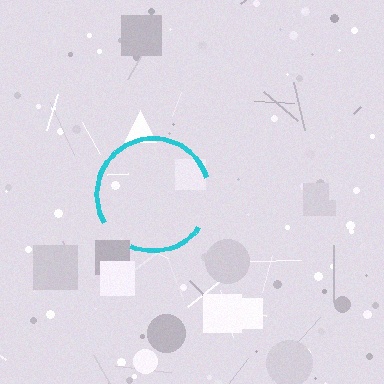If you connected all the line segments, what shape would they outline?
They would outline a circle.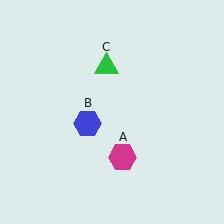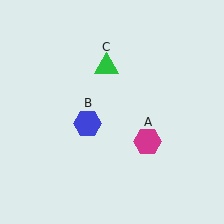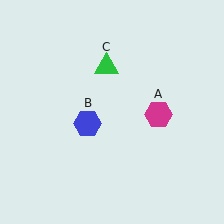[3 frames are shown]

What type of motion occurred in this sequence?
The magenta hexagon (object A) rotated counterclockwise around the center of the scene.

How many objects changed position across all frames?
1 object changed position: magenta hexagon (object A).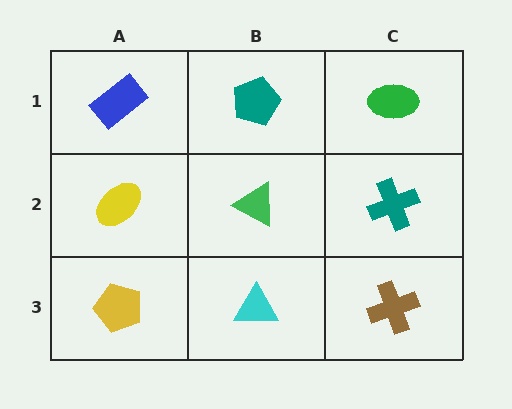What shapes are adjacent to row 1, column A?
A yellow ellipse (row 2, column A), a teal pentagon (row 1, column B).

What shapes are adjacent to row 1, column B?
A green triangle (row 2, column B), a blue rectangle (row 1, column A), a green ellipse (row 1, column C).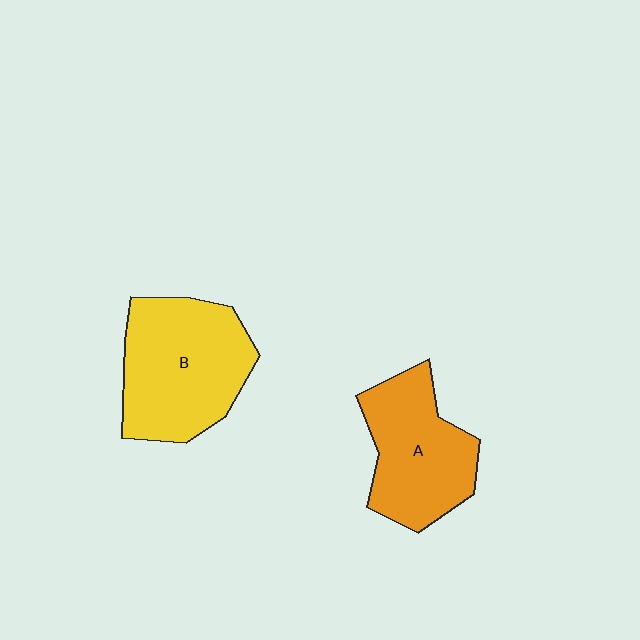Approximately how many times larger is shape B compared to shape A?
Approximately 1.2 times.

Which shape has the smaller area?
Shape A (orange).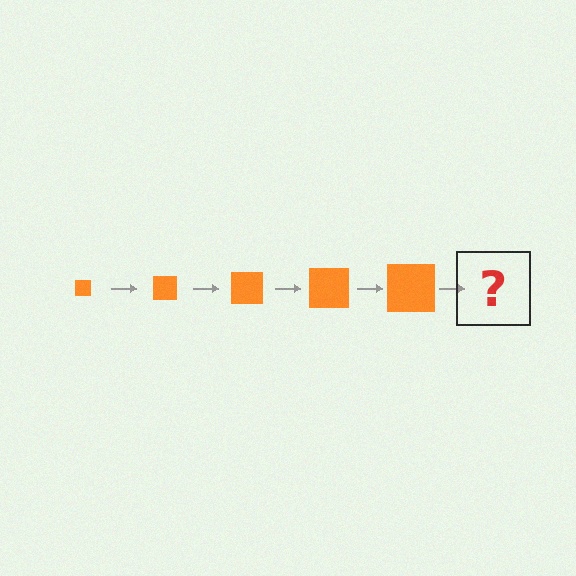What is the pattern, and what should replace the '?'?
The pattern is that the square gets progressively larger each step. The '?' should be an orange square, larger than the previous one.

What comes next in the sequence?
The next element should be an orange square, larger than the previous one.